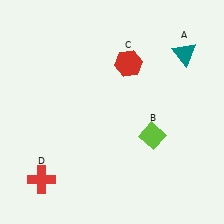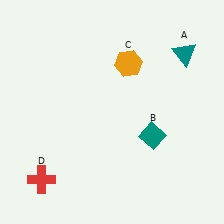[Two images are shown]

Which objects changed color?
B changed from lime to teal. C changed from red to orange.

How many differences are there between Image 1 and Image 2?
There are 2 differences between the two images.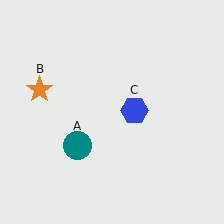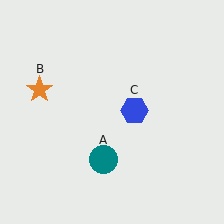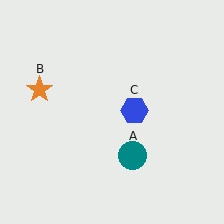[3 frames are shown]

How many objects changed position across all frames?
1 object changed position: teal circle (object A).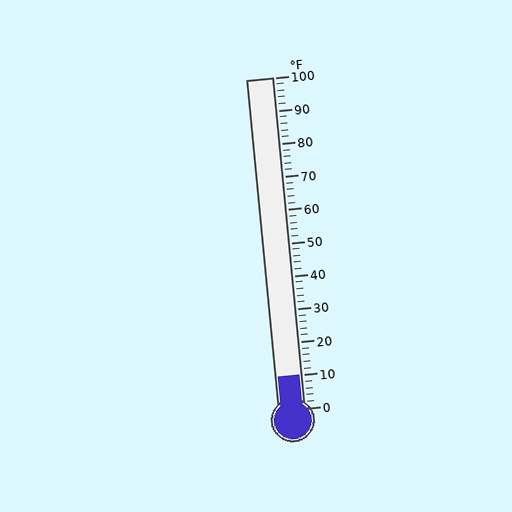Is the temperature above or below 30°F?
The temperature is below 30°F.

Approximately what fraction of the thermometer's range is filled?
The thermometer is filled to approximately 10% of its range.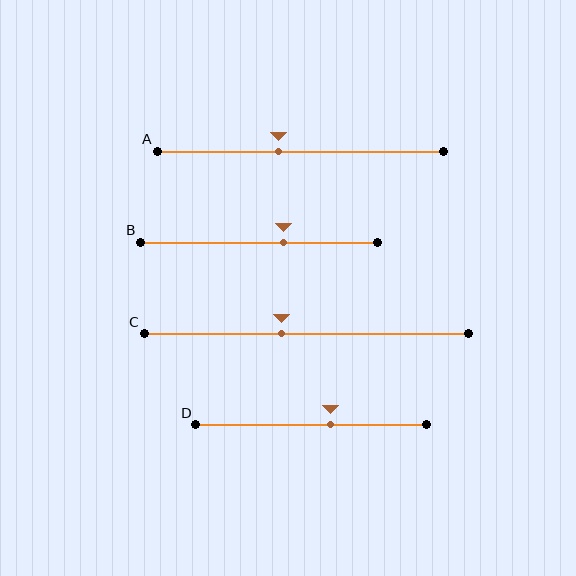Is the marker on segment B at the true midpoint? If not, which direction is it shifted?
No, the marker on segment B is shifted to the right by about 10% of the segment length.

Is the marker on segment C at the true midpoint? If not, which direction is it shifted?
No, the marker on segment C is shifted to the left by about 8% of the segment length.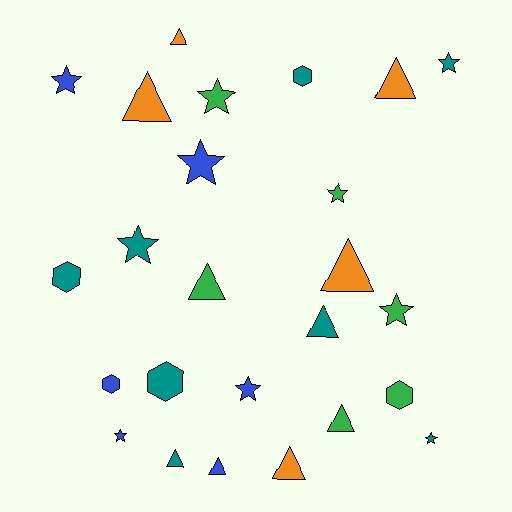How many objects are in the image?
There are 25 objects.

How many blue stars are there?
There are 4 blue stars.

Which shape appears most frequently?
Triangle, with 10 objects.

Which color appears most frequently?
Teal, with 8 objects.